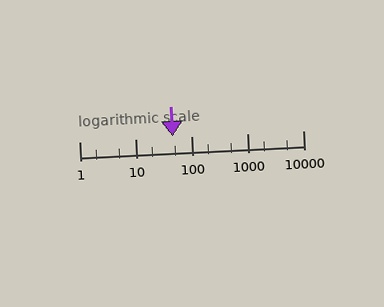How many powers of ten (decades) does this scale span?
The scale spans 4 decades, from 1 to 10000.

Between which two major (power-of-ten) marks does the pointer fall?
The pointer is between 10 and 100.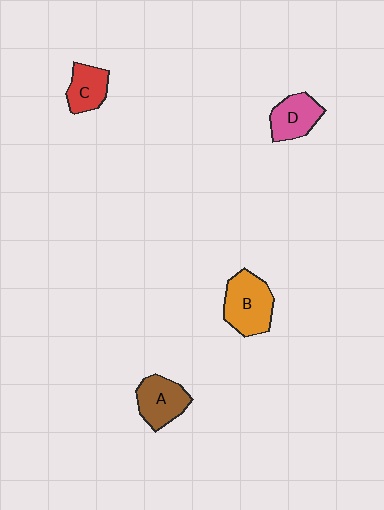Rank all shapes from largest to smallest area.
From largest to smallest: B (orange), A (brown), D (pink), C (red).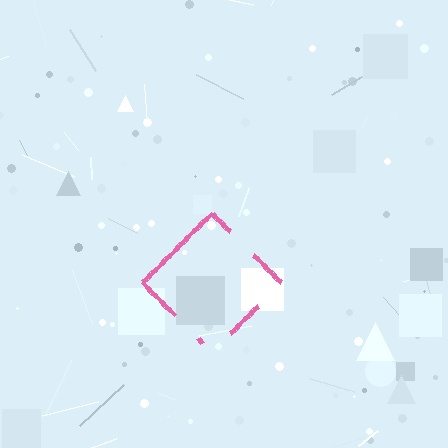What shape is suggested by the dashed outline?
The dashed outline suggests a diamond.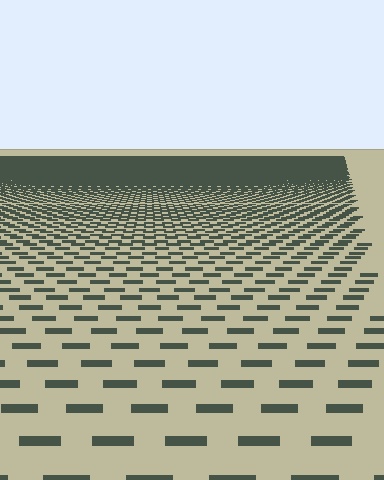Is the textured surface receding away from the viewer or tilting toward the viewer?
The surface is receding away from the viewer. Texture elements get smaller and denser toward the top.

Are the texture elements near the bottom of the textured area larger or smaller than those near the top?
Larger. Near the bottom, elements are closer to the viewer and appear at a bigger on-screen size.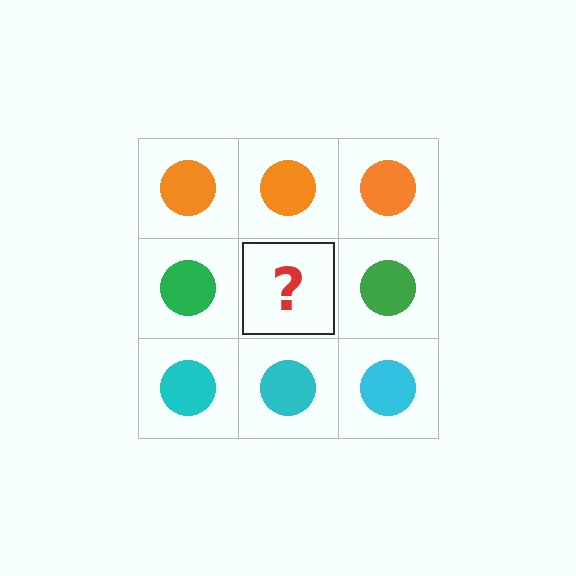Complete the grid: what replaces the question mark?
The question mark should be replaced with a green circle.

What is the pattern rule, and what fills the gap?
The rule is that each row has a consistent color. The gap should be filled with a green circle.